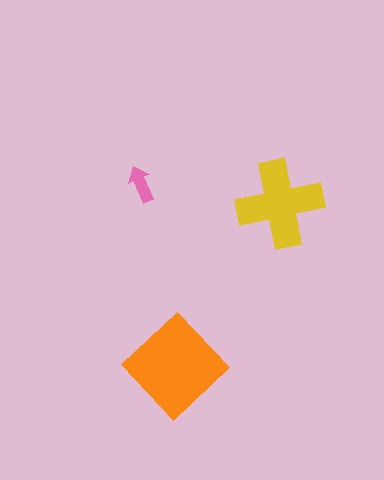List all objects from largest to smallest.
The orange diamond, the yellow cross, the pink arrow.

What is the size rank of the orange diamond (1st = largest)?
1st.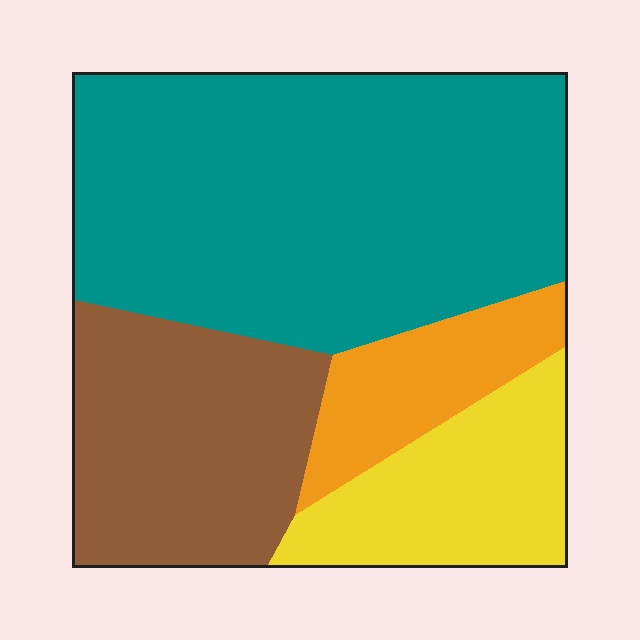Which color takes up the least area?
Orange, at roughly 10%.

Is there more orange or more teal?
Teal.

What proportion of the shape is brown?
Brown covers around 25% of the shape.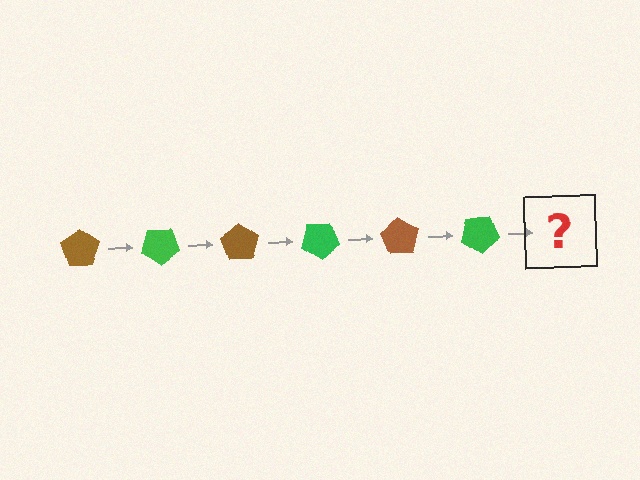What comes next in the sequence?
The next element should be a brown pentagon, rotated 210 degrees from the start.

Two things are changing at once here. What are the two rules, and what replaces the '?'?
The two rules are that it rotates 35 degrees each step and the color cycles through brown and green. The '?' should be a brown pentagon, rotated 210 degrees from the start.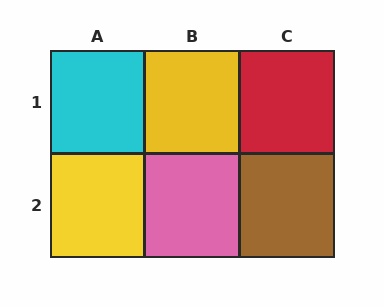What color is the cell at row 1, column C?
Red.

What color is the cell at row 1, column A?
Cyan.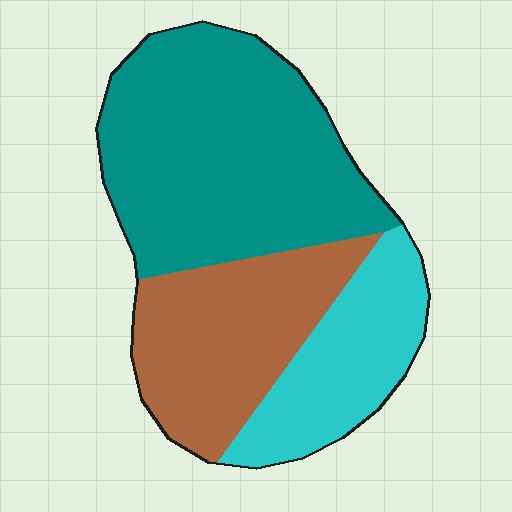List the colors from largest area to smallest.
From largest to smallest: teal, brown, cyan.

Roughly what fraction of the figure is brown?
Brown covers 29% of the figure.